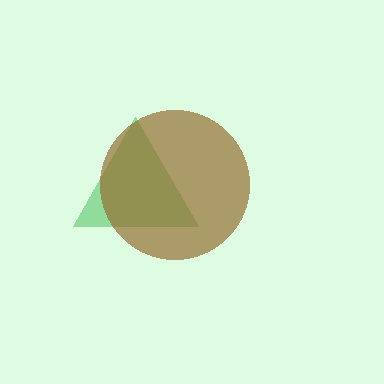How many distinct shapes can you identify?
There are 2 distinct shapes: a green triangle, a brown circle.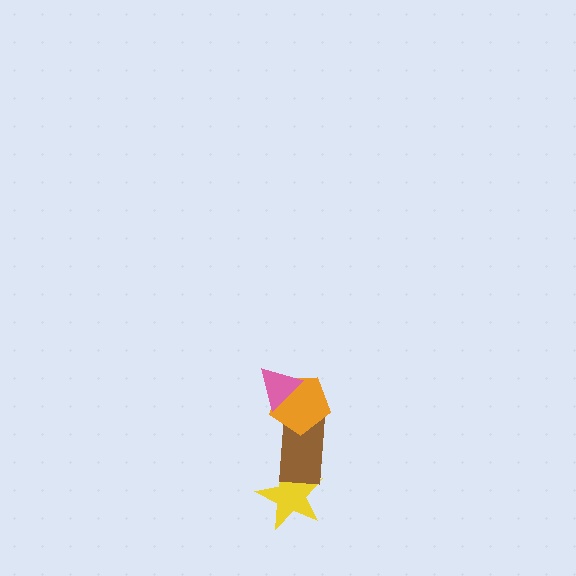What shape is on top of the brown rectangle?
The orange pentagon is on top of the brown rectangle.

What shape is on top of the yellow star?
The brown rectangle is on top of the yellow star.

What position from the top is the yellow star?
The yellow star is 4th from the top.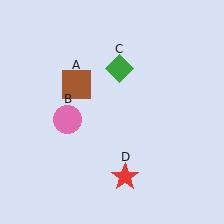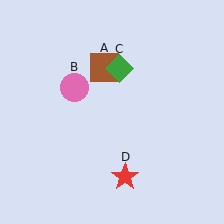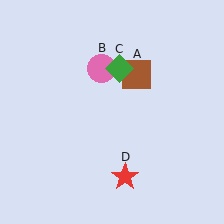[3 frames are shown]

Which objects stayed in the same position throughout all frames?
Green diamond (object C) and red star (object D) remained stationary.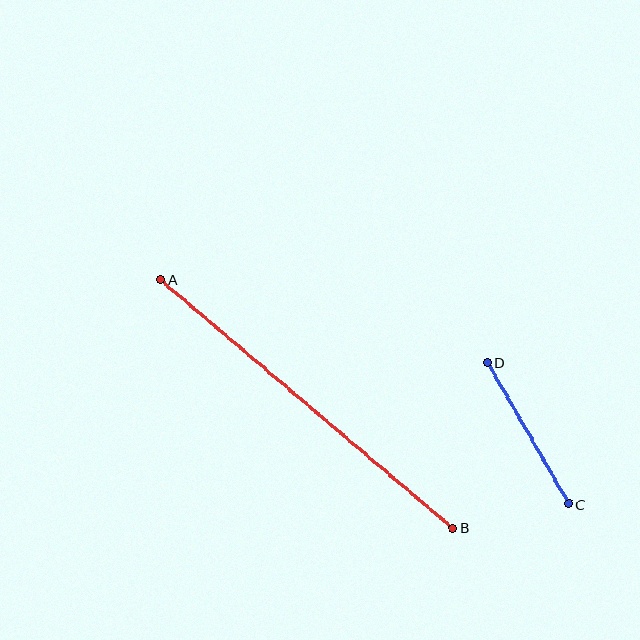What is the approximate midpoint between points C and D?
The midpoint is at approximately (528, 433) pixels.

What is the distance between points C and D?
The distance is approximately 163 pixels.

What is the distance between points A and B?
The distance is approximately 384 pixels.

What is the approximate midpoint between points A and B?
The midpoint is at approximately (307, 404) pixels.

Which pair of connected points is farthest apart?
Points A and B are farthest apart.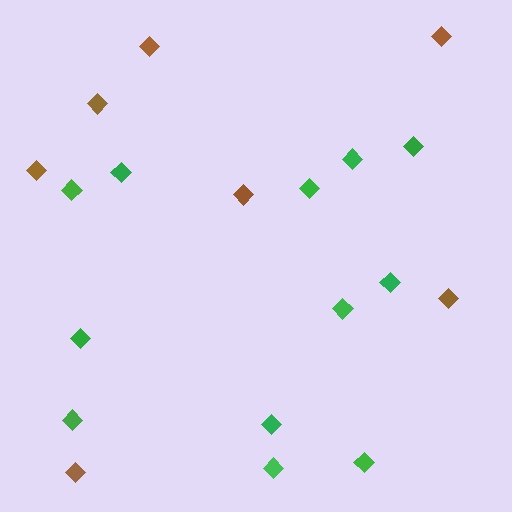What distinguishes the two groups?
There are 2 groups: one group of brown diamonds (7) and one group of green diamonds (12).